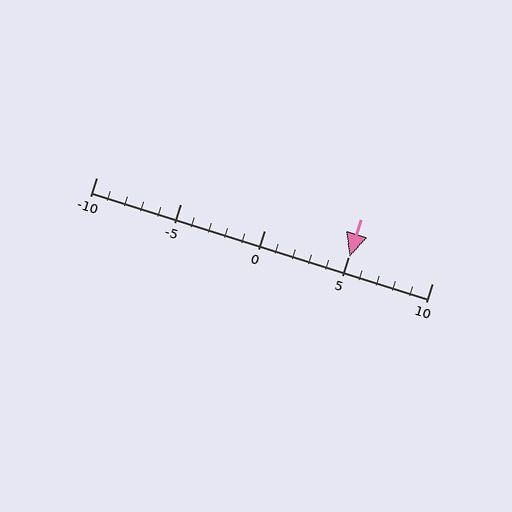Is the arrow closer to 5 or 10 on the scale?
The arrow is closer to 5.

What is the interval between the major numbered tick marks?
The major tick marks are spaced 5 units apart.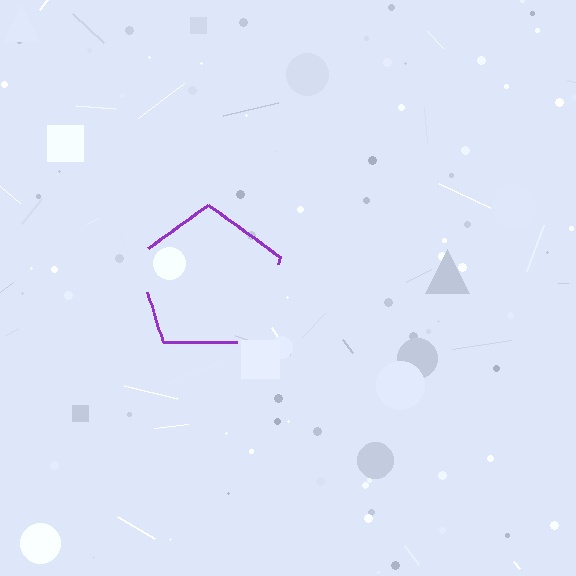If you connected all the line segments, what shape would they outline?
They would outline a pentagon.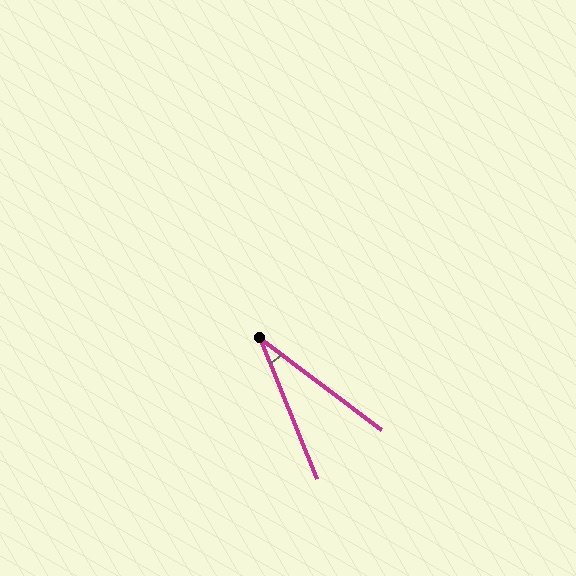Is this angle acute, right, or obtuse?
It is acute.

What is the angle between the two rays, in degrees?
Approximately 31 degrees.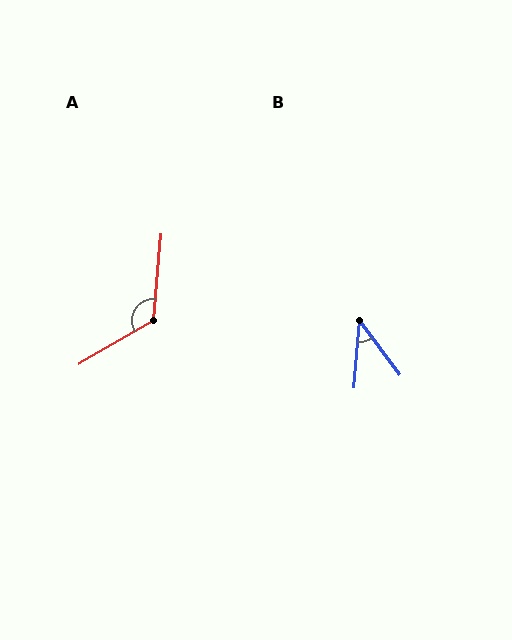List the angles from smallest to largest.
B (41°), A (125°).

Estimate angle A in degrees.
Approximately 125 degrees.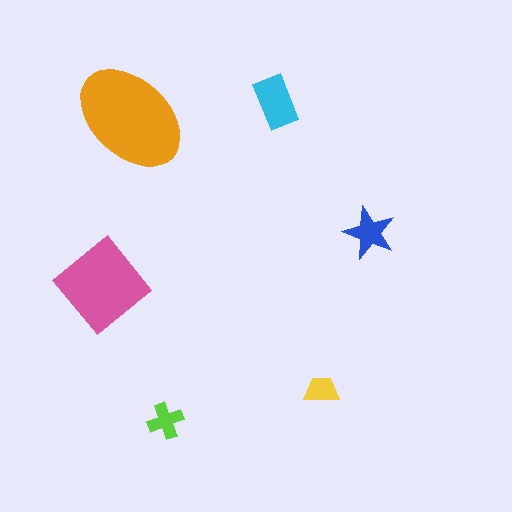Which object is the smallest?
The yellow trapezoid.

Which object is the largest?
The orange ellipse.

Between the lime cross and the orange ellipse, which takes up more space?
The orange ellipse.